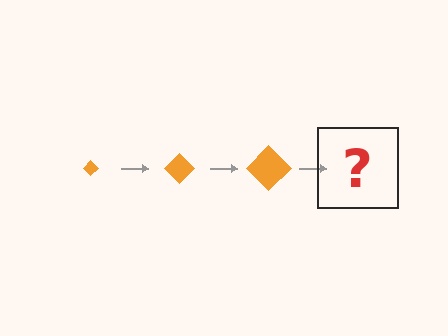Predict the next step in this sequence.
The next step is an orange diamond, larger than the previous one.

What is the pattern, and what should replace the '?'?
The pattern is that the diamond gets progressively larger each step. The '?' should be an orange diamond, larger than the previous one.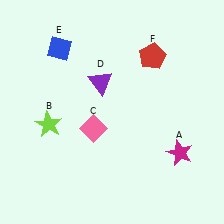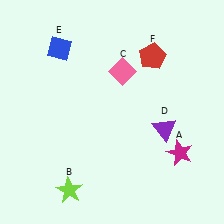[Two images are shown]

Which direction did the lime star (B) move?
The lime star (B) moved down.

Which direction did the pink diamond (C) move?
The pink diamond (C) moved up.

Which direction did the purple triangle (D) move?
The purple triangle (D) moved right.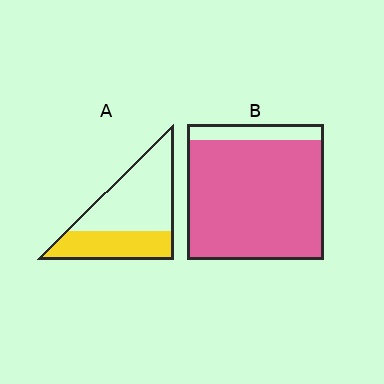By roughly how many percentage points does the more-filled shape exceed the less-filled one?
By roughly 50 percentage points (B over A).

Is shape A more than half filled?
No.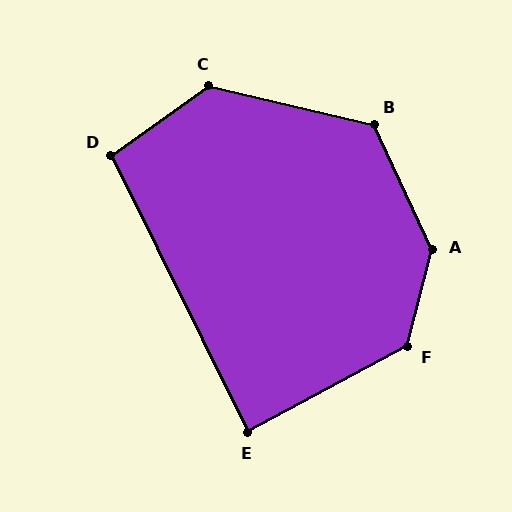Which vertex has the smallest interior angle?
E, at approximately 88 degrees.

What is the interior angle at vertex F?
Approximately 133 degrees (obtuse).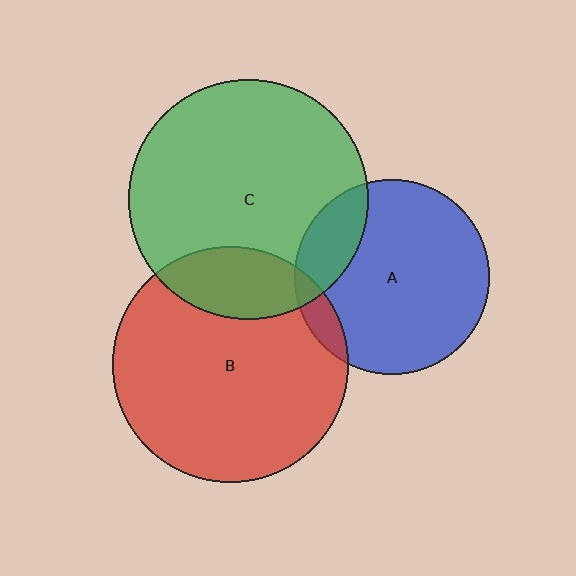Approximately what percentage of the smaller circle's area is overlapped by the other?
Approximately 20%.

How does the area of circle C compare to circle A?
Approximately 1.5 times.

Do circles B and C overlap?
Yes.